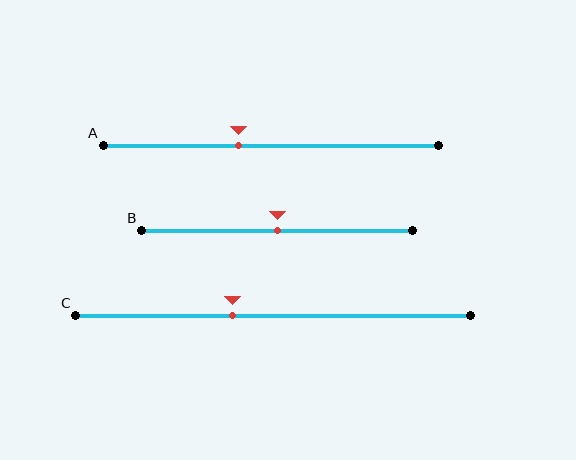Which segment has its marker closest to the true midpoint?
Segment B has its marker closest to the true midpoint.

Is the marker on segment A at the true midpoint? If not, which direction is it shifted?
No, the marker on segment A is shifted to the left by about 10% of the segment length.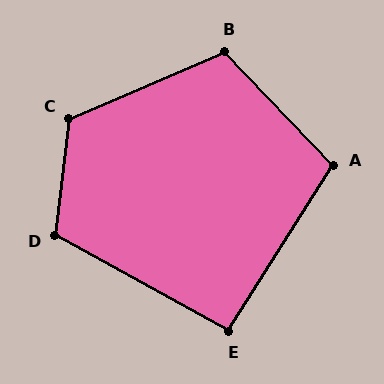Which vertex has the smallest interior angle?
E, at approximately 93 degrees.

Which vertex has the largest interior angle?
C, at approximately 120 degrees.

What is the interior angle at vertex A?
Approximately 104 degrees (obtuse).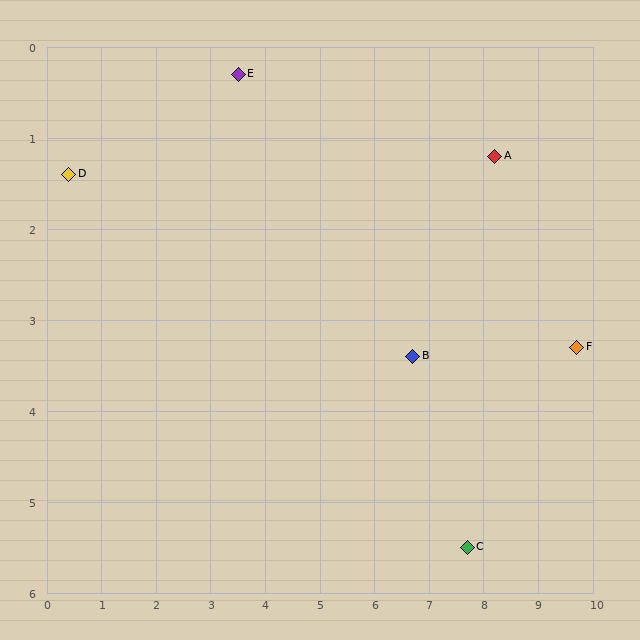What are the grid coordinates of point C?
Point C is at approximately (7.7, 5.5).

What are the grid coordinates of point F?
Point F is at approximately (9.7, 3.3).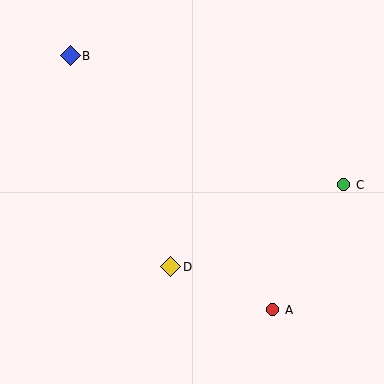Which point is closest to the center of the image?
Point D at (171, 267) is closest to the center.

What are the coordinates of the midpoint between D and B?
The midpoint between D and B is at (120, 161).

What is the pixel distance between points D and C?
The distance between D and C is 192 pixels.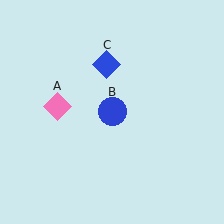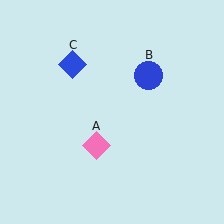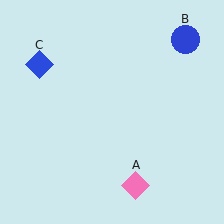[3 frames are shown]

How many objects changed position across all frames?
3 objects changed position: pink diamond (object A), blue circle (object B), blue diamond (object C).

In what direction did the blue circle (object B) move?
The blue circle (object B) moved up and to the right.